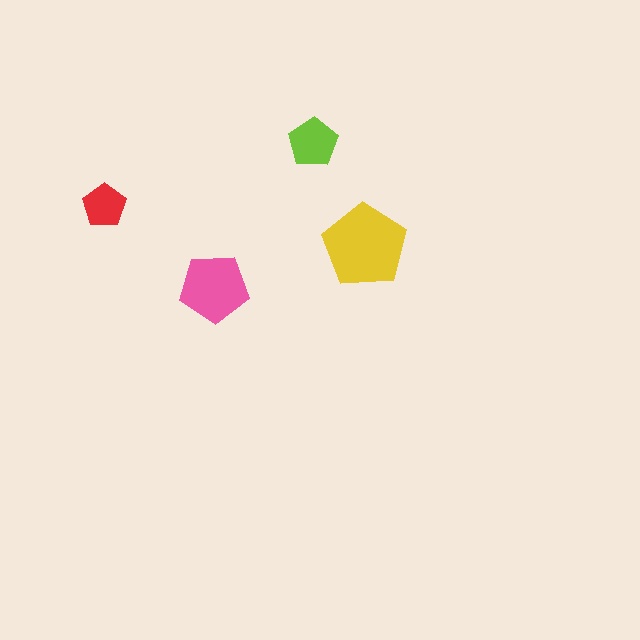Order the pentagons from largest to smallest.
the yellow one, the pink one, the lime one, the red one.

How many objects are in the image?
There are 4 objects in the image.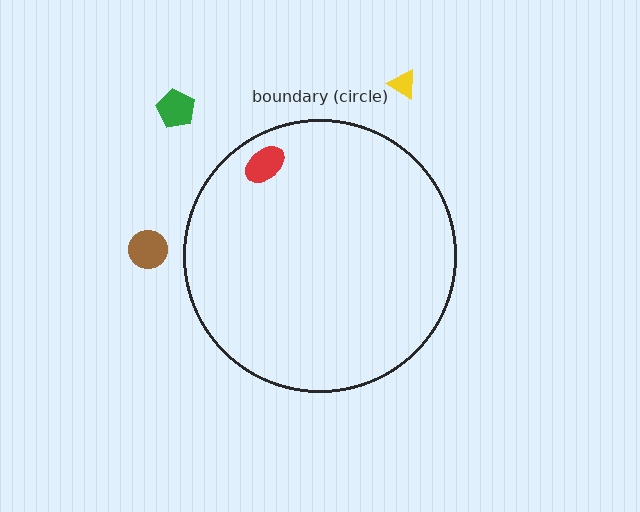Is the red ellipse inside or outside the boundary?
Inside.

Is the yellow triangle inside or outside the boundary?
Outside.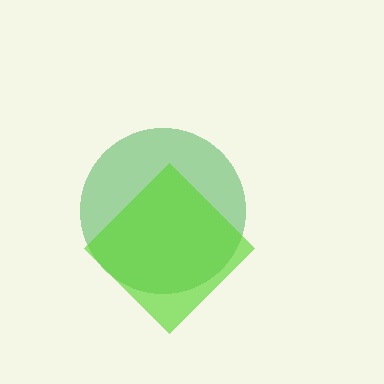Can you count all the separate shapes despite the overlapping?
Yes, there are 2 separate shapes.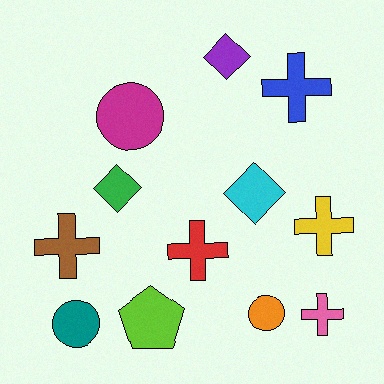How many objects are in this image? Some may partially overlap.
There are 12 objects.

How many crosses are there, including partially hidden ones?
There are 5 crosses.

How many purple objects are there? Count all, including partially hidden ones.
There is 1 purple object.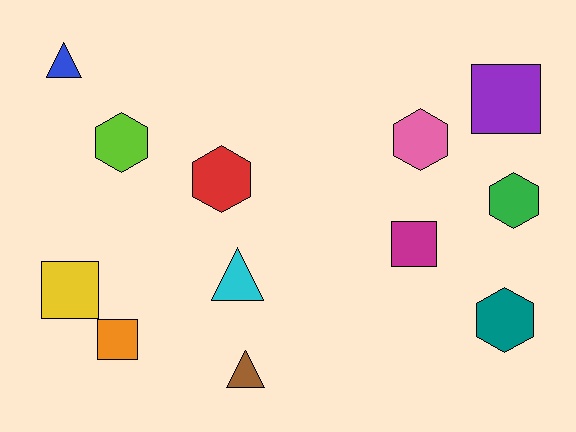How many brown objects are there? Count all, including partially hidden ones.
There is 1 brown object.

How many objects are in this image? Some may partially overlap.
There are 12 objects.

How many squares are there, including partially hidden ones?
There are 4 squares.